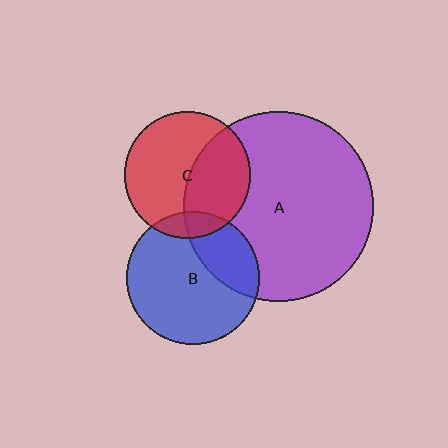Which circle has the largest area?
Circle A (purple).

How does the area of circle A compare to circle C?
Approximately 2.3 times.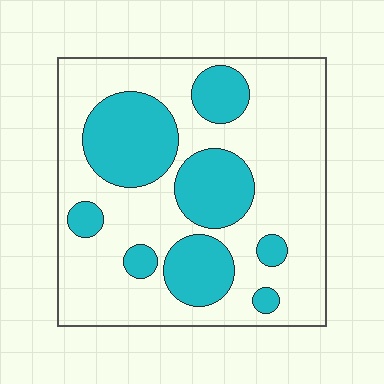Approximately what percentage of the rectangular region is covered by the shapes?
Approximately 30%.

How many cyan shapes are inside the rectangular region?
8.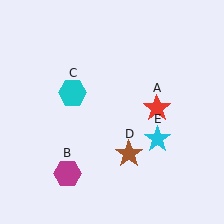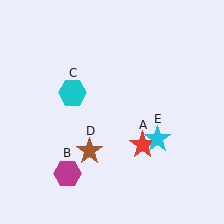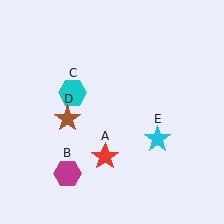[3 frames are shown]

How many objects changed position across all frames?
2 objects changed position: red star (object A), brown star (object D).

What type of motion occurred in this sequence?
The red star (object A), brown star (object D) rotated clockwise around the center of the scene.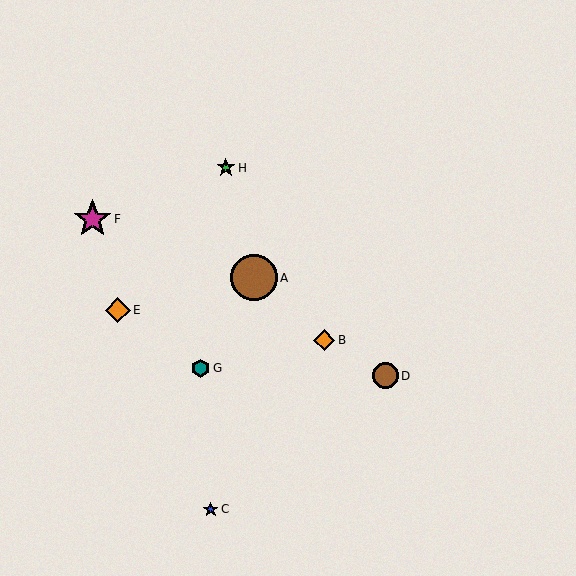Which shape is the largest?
The brown circle (labeled A) is the largest.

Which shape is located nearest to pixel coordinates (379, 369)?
The brown circle (labeled D) at (386, 376) is nearest to that location.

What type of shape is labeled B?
Shape B is an orange diamond.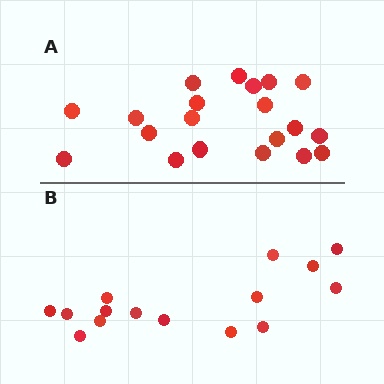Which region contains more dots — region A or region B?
Region A (the top region) has more dots.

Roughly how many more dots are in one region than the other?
Region A has about 5 more dots than region B.